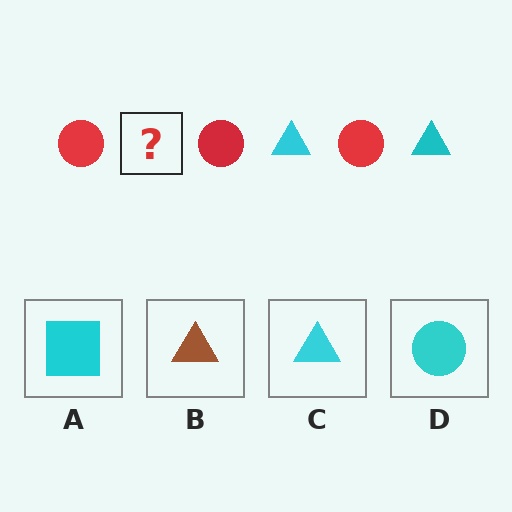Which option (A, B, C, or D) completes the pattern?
C.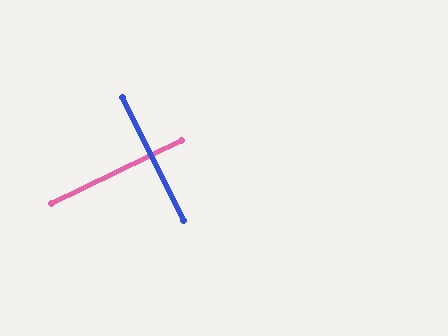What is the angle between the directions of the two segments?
Approximately 90 degrees.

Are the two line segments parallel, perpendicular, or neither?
Perpendicular — they meet at approximately 90°.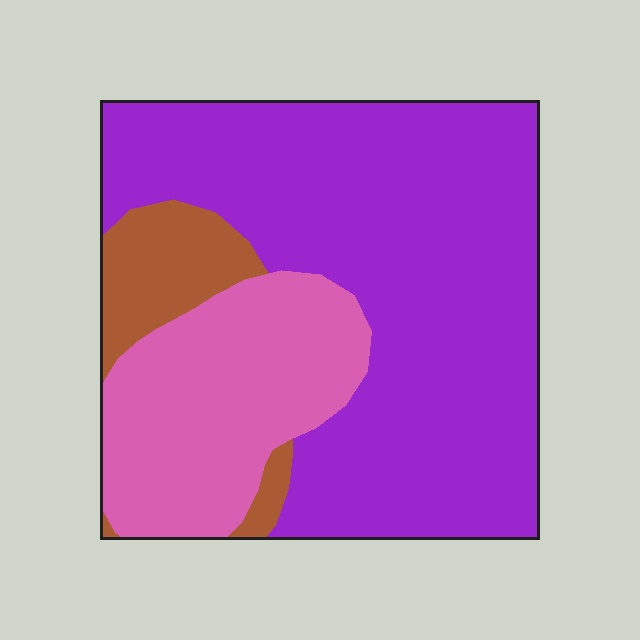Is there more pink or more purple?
Purple.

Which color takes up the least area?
Brown, at roughly 10%.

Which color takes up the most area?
Purple, at roughly 65%.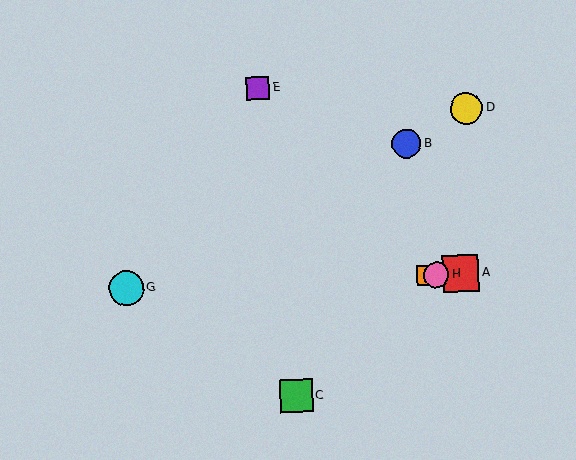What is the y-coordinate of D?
Object D is at y≈108.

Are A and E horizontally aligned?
No, A is at y≈274 and E is at y≈88.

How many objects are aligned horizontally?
4 objects (A, F, G, H) are aligned horizontally.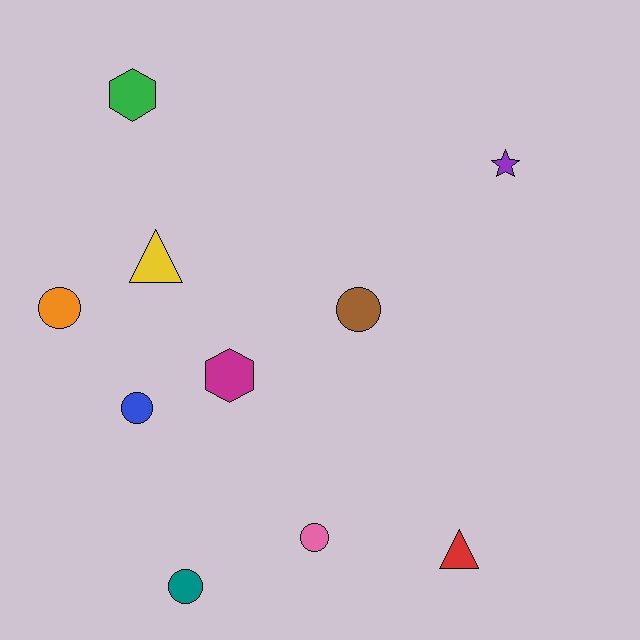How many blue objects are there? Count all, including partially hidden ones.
There is 1 blue object.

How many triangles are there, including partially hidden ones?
There are 2 triangles.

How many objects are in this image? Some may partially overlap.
There are 10 objects.